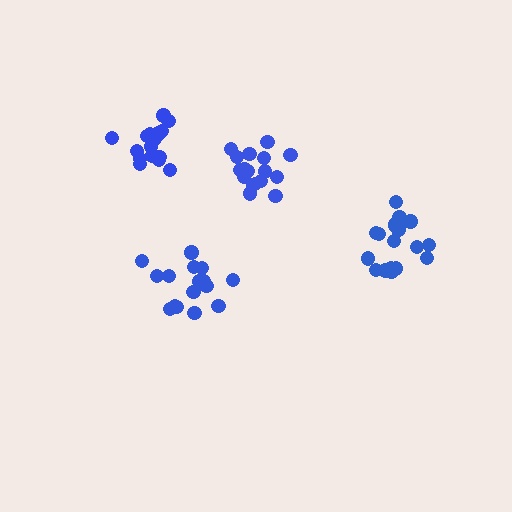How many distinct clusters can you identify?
There are 4 distinct clusters.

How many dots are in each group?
Group 1: 17 dots, Group 2: 16 dots, Group 3: 18 dots, Group 4: 16 dots (67 total).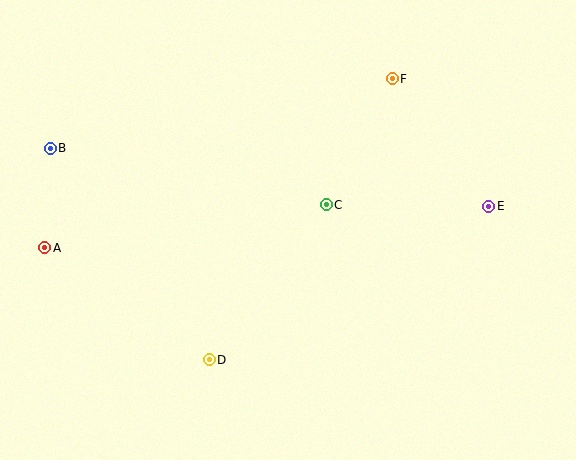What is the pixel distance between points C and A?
The distance between C and A is 284 pixels.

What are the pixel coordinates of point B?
Point B is at (50, 148).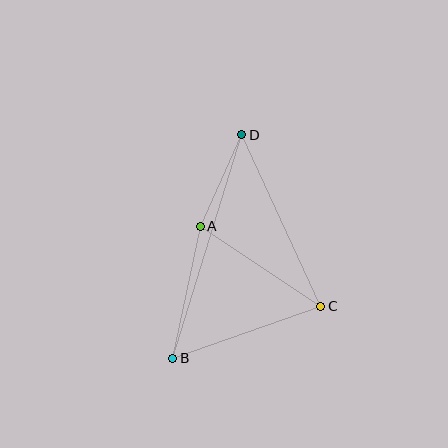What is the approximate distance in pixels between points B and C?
The distance between B and C is approximately 156 pixels.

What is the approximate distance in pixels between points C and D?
The distance between C and D is approximately 189 pixels.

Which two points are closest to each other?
Points A and D are closest to each other.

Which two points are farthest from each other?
Points B and D are farthest from each other.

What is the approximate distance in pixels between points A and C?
The distance between A and C is approximately 144 pixels.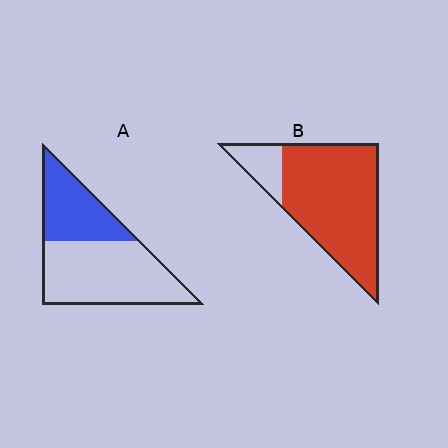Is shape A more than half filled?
No.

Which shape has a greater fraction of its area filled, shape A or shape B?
Shape B.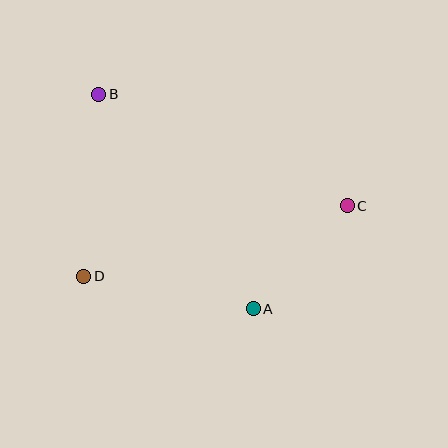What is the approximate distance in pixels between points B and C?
The distance between B and C is approximately 272 pixels.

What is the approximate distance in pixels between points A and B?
The distance between A and B is approximately 264 pixels.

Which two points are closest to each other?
Points A and C are closest to each other.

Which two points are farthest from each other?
Points C and D are farthest from each other.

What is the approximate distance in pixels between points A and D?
The distance between A and D is approximately 173 pixels.